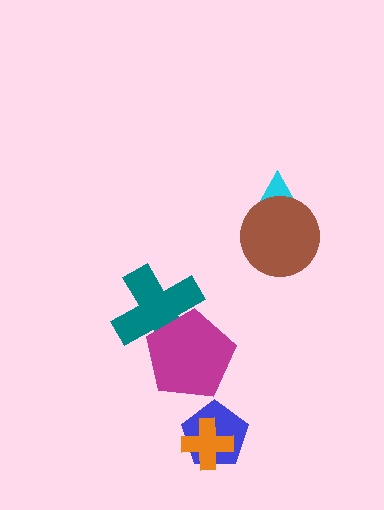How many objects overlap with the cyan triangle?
1 object overlaps with the cyan triangle.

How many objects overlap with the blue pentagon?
1 object overlaps with the blue pentagon.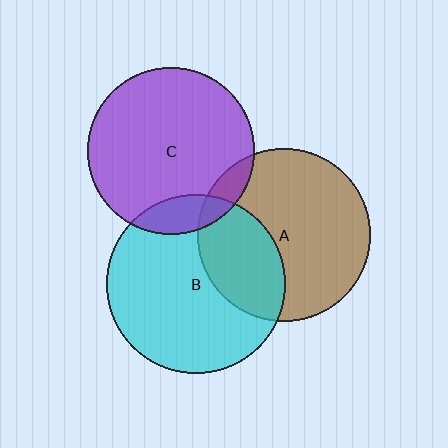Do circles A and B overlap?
Yes.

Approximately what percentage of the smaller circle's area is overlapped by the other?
Approximately 30%.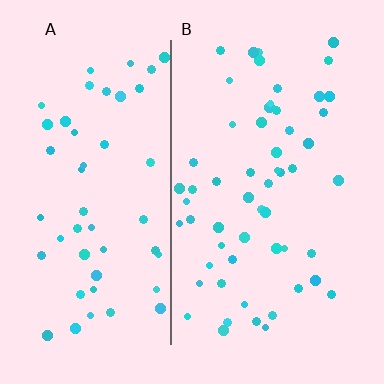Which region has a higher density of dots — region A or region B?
B (the right).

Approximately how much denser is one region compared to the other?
Approximately 1.1× — region B over region A.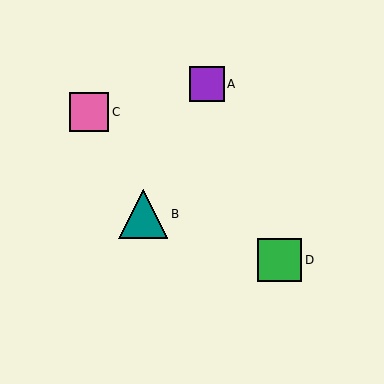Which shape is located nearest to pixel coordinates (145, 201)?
The teal triangle (labeled B) at (143, 214) is nearest to that location.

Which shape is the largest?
The teal triangle (labeled B) is the largest.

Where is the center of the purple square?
The center of the purple square is at (207, 84).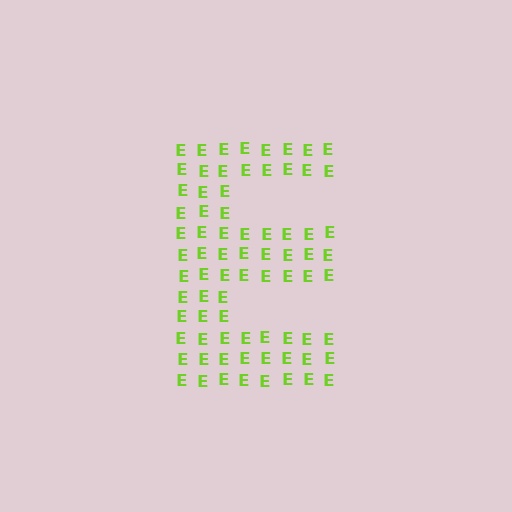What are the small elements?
The small elements are letter E's.